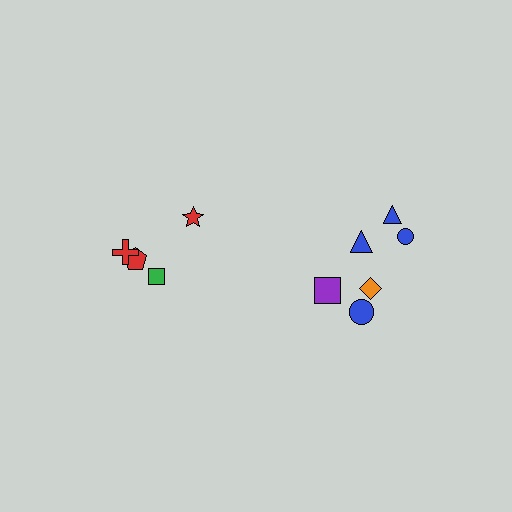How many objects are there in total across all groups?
There are 10 objects.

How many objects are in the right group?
There are 6 objects.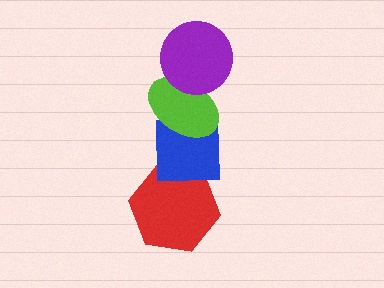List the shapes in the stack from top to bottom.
From top to bottom: the purple circle, the lime ellipse, the blue square, the red hexagon.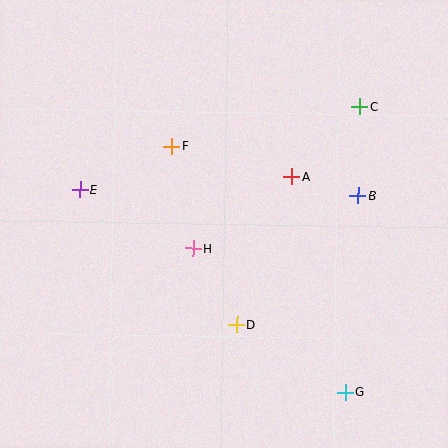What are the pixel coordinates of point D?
Point D is at (237, 325).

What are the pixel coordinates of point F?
Point F is at (172, 146).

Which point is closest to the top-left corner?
Point E is closest to the top-left corner.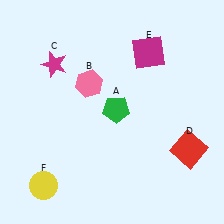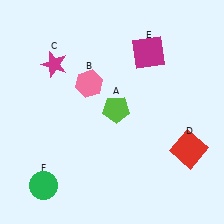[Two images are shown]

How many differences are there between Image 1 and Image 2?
There are 2 differences between the two images.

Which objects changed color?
A changed from green to lime. F changed from yellow to green.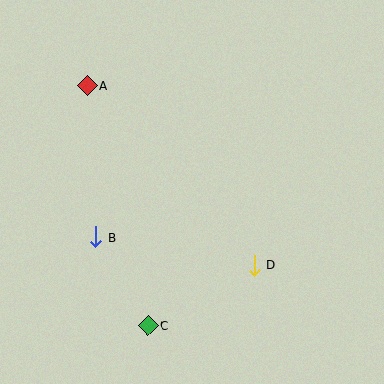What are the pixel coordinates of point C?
Point C is at (148, 326).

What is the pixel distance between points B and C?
The distance between B and C is 103 pixels.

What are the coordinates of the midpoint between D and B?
The midpoint between D and B is at (175, 251).